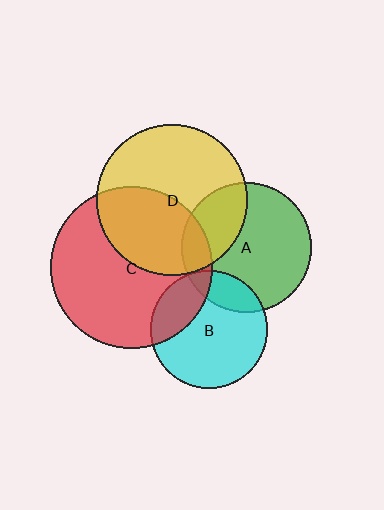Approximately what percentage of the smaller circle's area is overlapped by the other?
Approximately 15%.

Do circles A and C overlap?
Yes.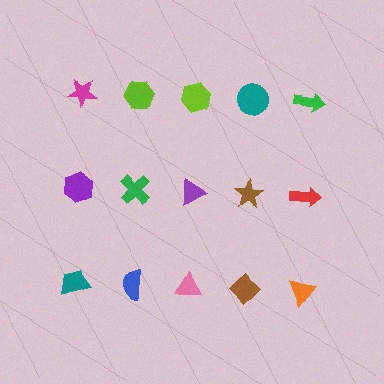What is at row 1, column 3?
A lime hexagon.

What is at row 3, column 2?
A blue semicircle.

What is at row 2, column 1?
A purple hexagon.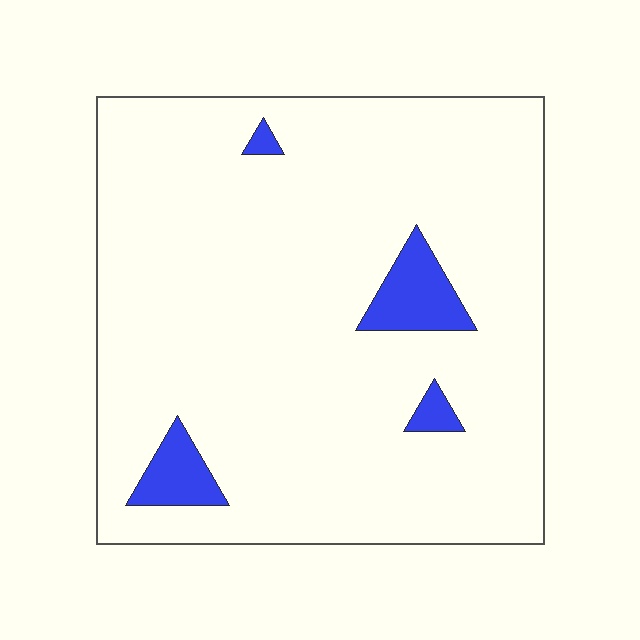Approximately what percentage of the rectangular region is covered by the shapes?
Approximately 5%.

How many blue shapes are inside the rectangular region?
4.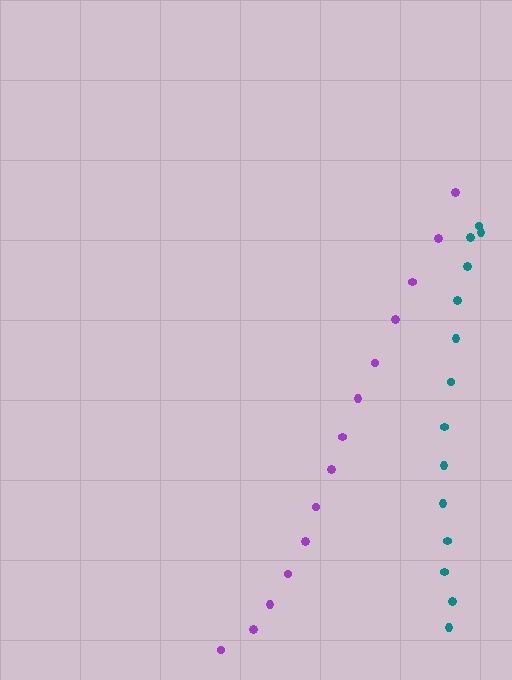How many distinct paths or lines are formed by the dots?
There are 2 distinct paths.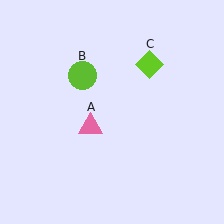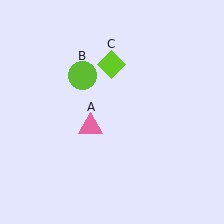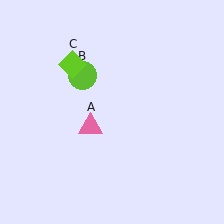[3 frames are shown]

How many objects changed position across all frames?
1 object changed position: lime diamond (object C).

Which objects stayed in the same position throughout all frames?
Pink triangle (object A) and lime circle (object B) remained stationary.